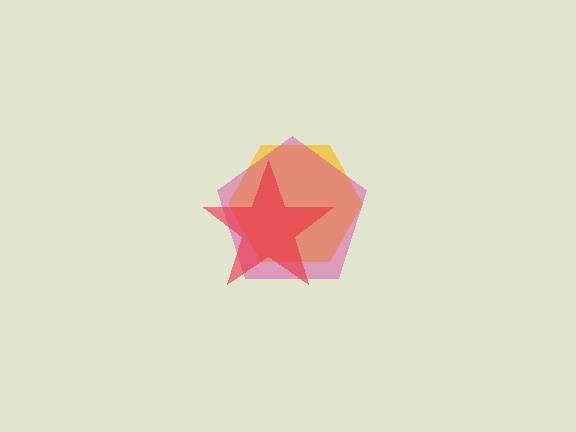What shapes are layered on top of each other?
The layered shapes are: a yellow hexagon, a magenta pentagon, a red star.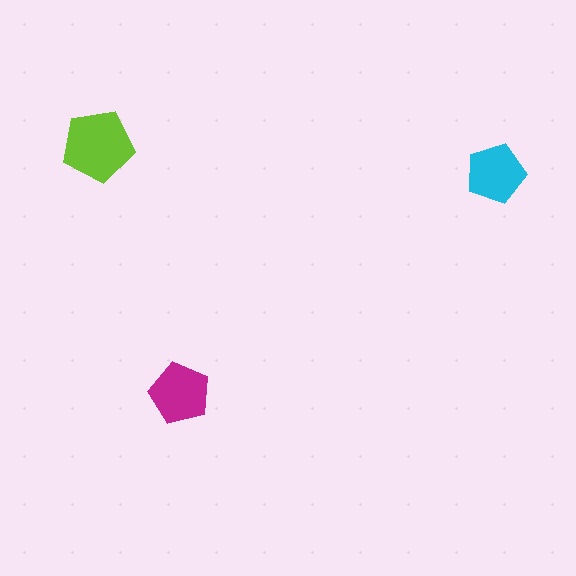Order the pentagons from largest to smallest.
the lime one, the magenta one, the cyan one.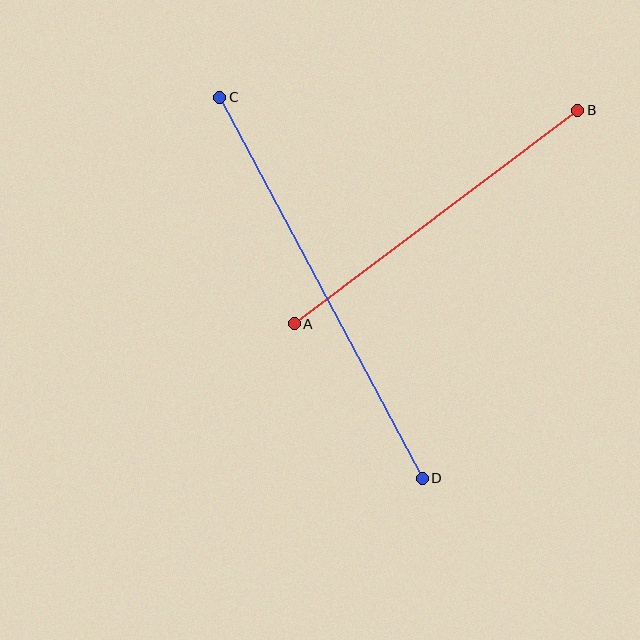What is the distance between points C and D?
The distance is approximately 431 pixels.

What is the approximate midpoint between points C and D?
The midpoint is at approximately (321, 288) pixels.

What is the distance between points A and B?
The distance is approximately 355 pixels.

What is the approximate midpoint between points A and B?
The midpoint is at approximately (436, 217) pixels.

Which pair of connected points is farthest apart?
Points C and D are farthest apart.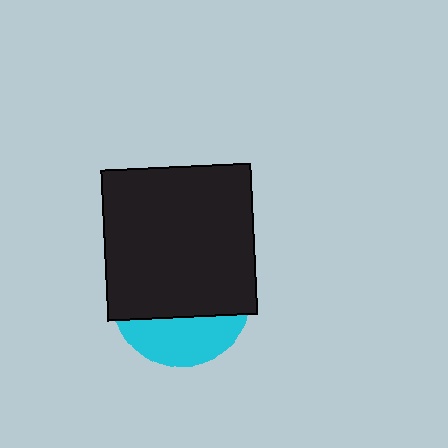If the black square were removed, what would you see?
You would see the complete cyan circle.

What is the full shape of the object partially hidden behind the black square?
The partially hidden object is a cyan circle.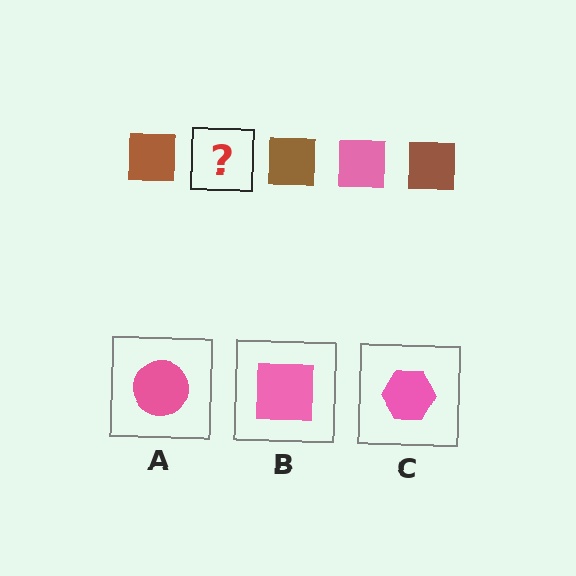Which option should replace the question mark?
Option B.